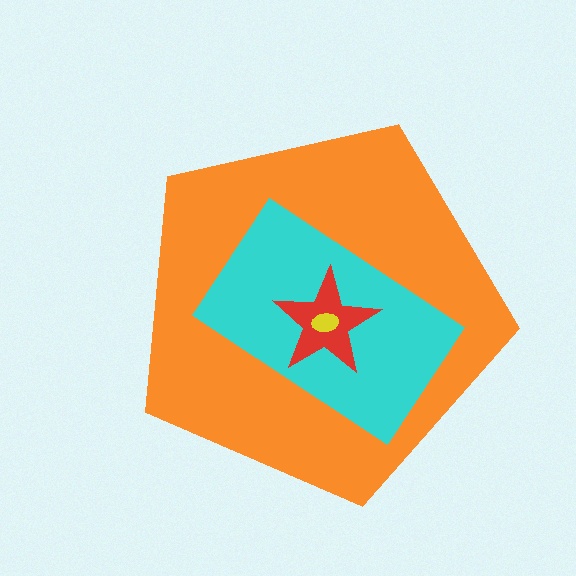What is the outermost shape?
The orange pentagon.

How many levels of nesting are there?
4.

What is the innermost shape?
The yellow ellipse.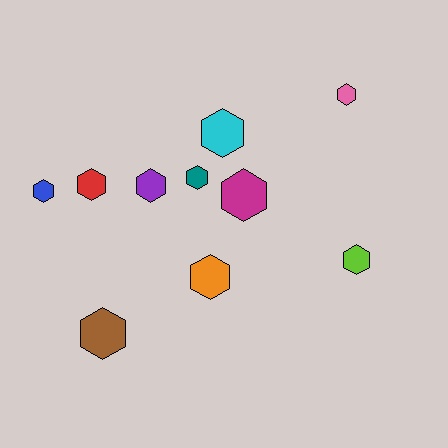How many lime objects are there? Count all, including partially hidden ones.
There is 1 lime object.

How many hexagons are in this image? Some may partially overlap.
There are 10 hexagons.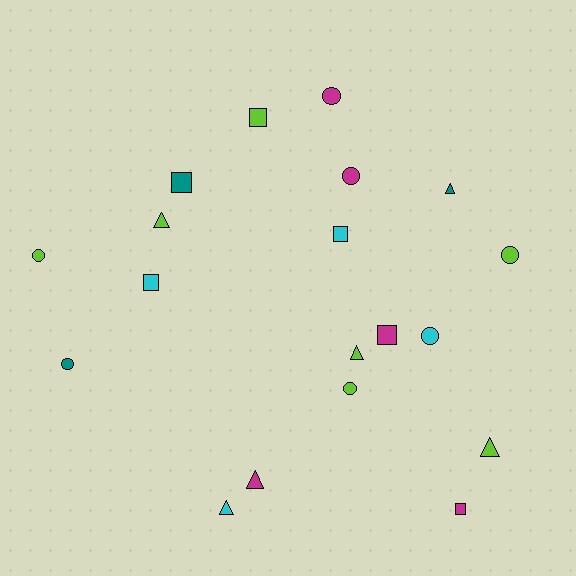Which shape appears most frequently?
Circle, with 7 objects.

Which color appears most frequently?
Lime, with 7 objects.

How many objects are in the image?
There are 19 objects.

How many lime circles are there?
There are 3 lime circles.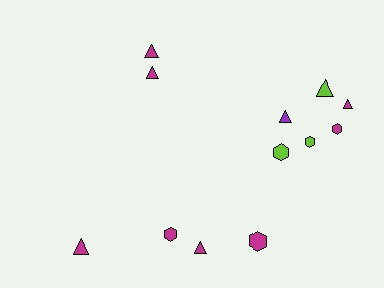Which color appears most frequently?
Magenta, with 8 objects.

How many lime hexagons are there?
There are 2 lime hexagons.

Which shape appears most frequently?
Triangle, with 7 objects.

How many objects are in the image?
There are 12 objects.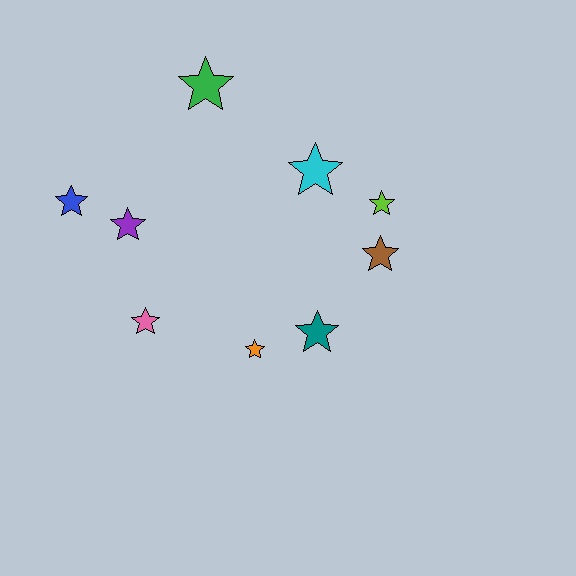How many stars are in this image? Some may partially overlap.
There are 9 stars.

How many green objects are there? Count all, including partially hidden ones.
There is 1 green object.